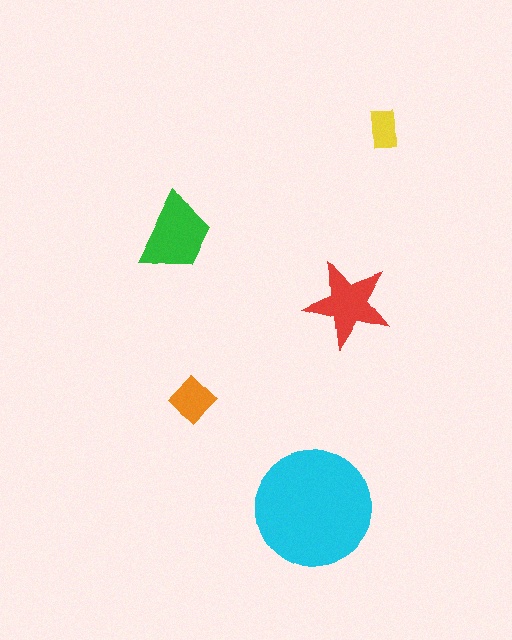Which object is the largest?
The cyan circle.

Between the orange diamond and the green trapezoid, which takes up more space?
The green trapezoid.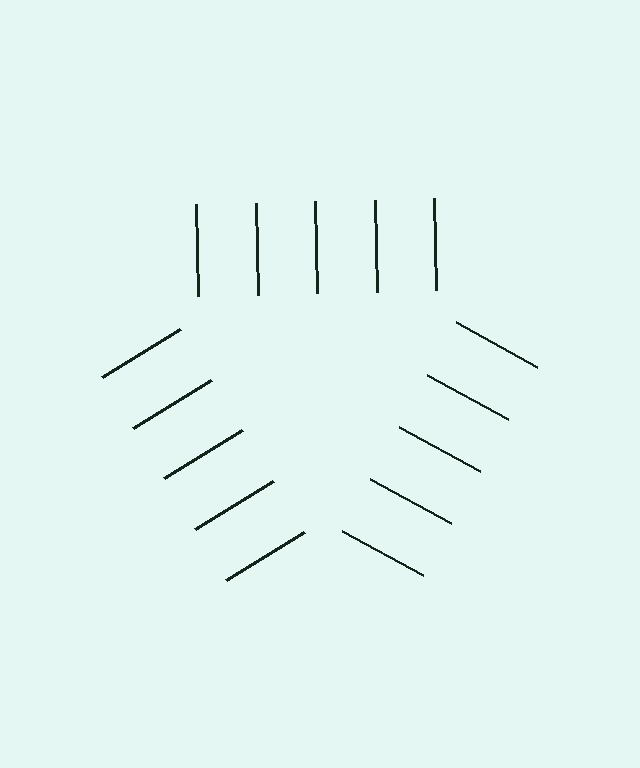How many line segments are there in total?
15 — 5 along each of the 3 edges.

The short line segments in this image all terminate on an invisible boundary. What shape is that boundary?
An illusory triangle — the line segments terminate on its edges but no continuous stroke is drawn.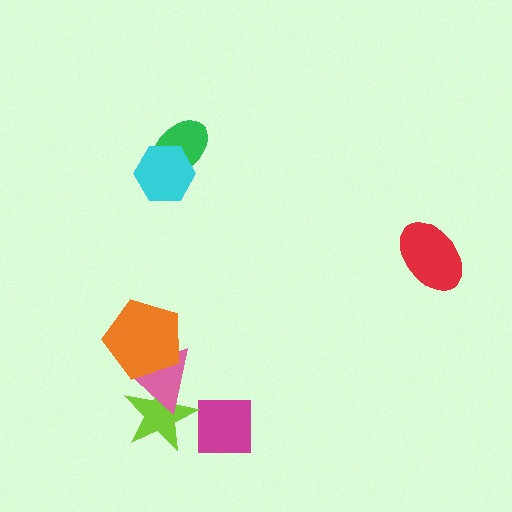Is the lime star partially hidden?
Yes, it is partially covered by another shape.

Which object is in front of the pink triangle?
The orange pentagon is in front of the pink triangle.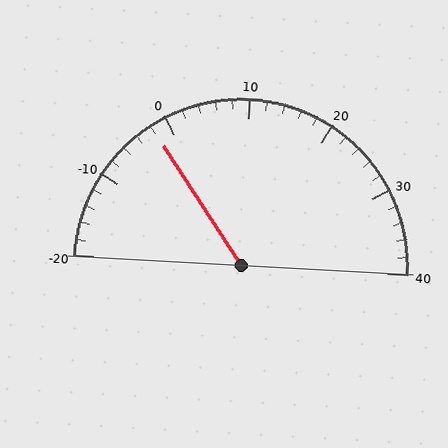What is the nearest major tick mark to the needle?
The nearest major tick mark is 0.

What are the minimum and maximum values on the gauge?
The gauge ranges from -20 to 40.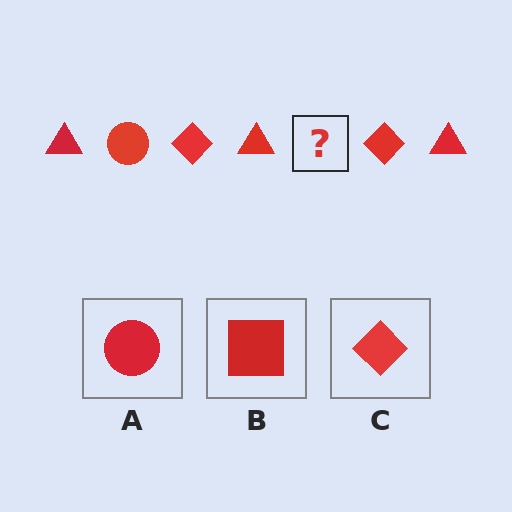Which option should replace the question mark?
Option A.